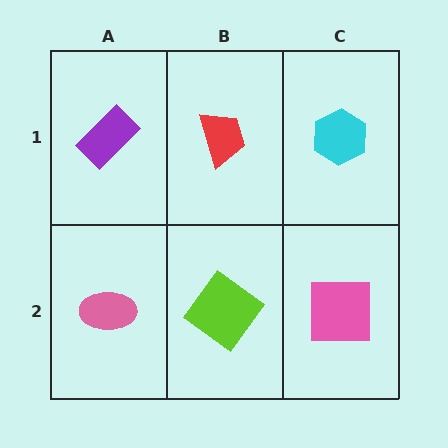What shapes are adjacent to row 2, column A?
A purple rectangle (row 1, column A), a lime diamond (row 2, column B).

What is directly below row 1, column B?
A lime diamond.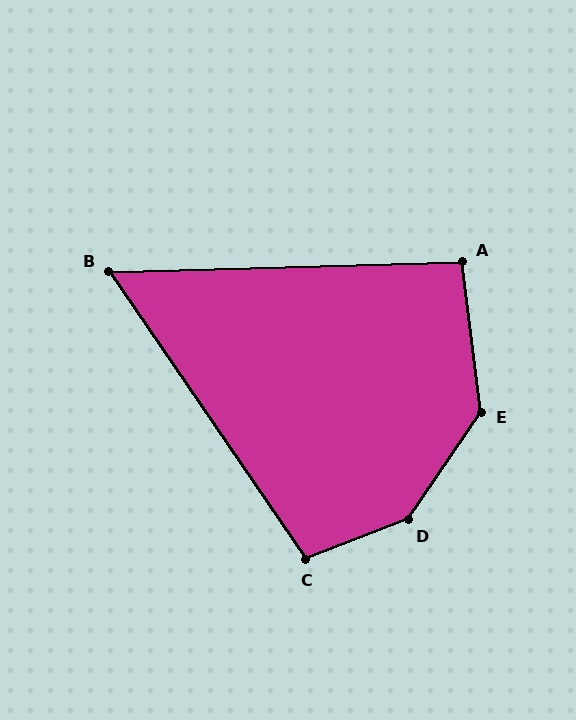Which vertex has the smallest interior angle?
B, at approximately 57 degrees.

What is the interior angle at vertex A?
Approximately 95 degrees (obtuse).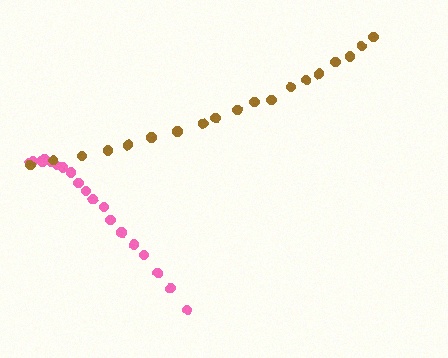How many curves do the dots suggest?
There are 2 distinct paths.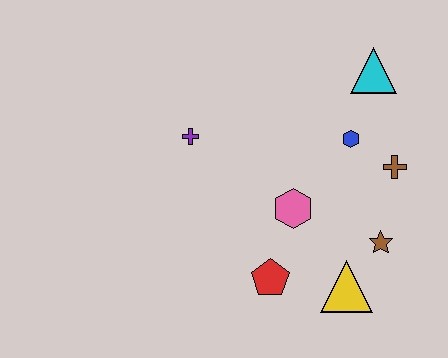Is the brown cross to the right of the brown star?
Yes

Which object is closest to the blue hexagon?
The brown cross is closest to the blue hexagon.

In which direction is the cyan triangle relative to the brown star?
The cyan triangle is above the brown star.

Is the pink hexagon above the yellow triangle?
Yes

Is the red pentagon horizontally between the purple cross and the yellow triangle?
Yes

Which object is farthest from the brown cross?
The purple cross is farthest from the brown cross.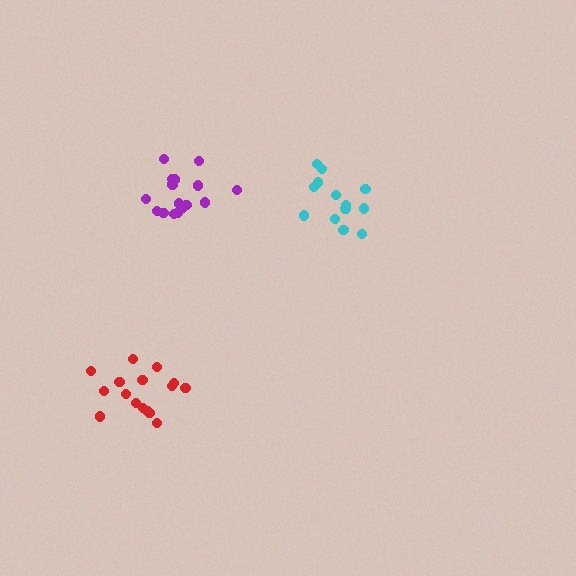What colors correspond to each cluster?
The clusters are colored: cyan, red, purple.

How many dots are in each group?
Group 1: 13 dots, Group 2: 17 dots, Group 3: 16 dots (46 total).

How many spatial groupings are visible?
There are 3 spatial groupings.